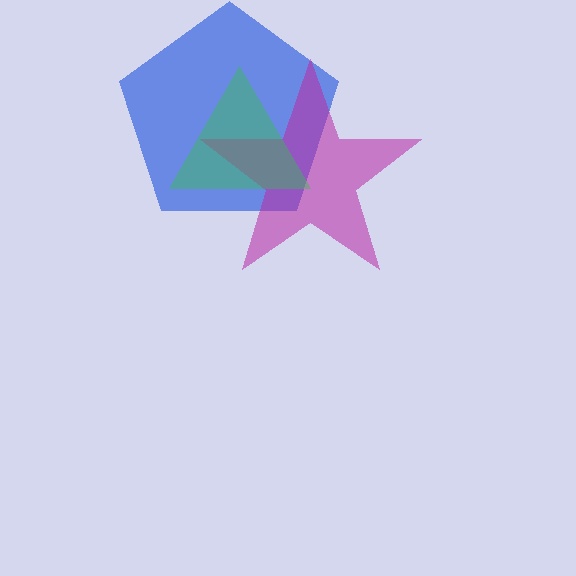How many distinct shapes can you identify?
There are 3 distinct shapes: a blue pentagon, a magenta star, a green triangle.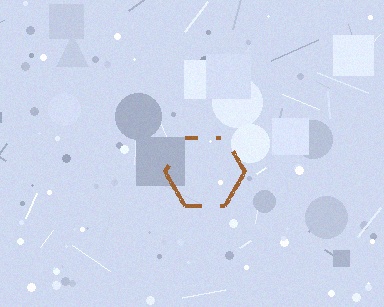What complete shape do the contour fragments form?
The contour fragments form a hexagon.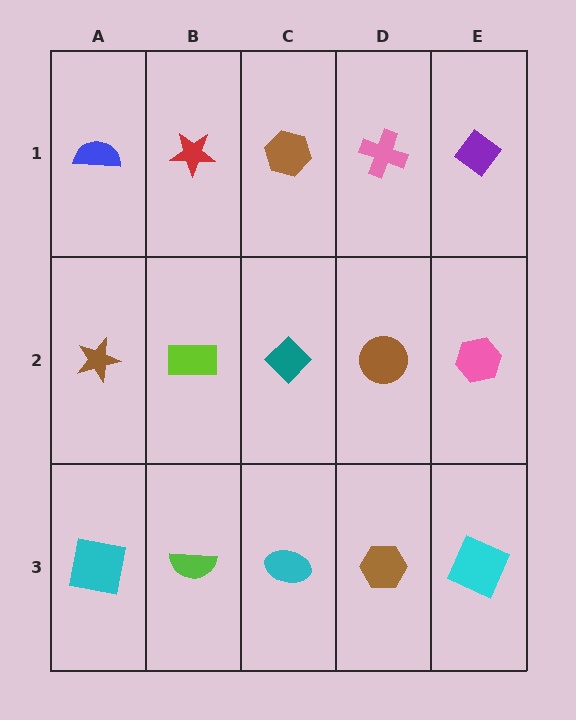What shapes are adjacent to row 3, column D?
A brown circle (row 2, column D), a cyan ellipse (row 3, column C), a cyan square (row 3, column E).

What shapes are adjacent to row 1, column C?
A teal diamond (row 2, column C), a red star (row 1, column B), a pink cross (row 1, column D).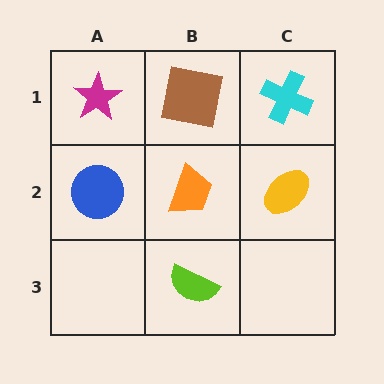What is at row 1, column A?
A magenta star.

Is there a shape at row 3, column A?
No, that cell is empty.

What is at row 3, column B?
A lime semicircle.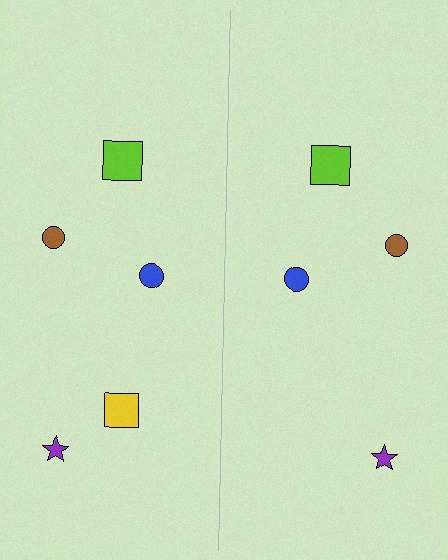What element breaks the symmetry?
A yellow square is missing from the right side.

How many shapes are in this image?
There are 9 shapes in this image.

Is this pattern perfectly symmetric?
No, the pattern is not perfectly symmetric. A yellow square is missing from the right side.